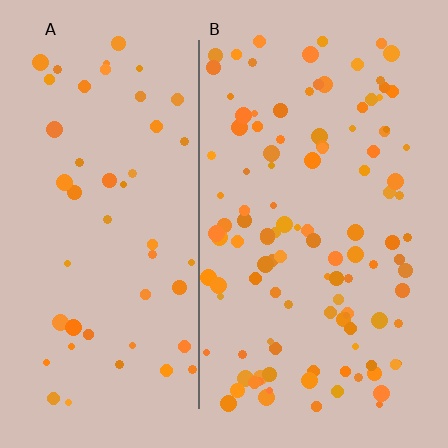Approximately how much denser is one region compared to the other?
Approximately 2.3× — region B over region A.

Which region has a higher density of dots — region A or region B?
B (the right).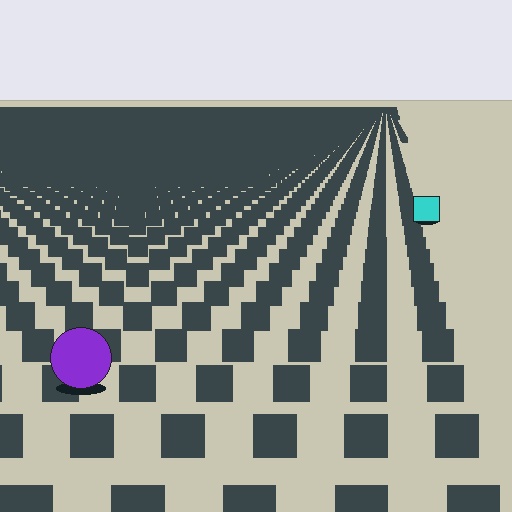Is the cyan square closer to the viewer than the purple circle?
No. The purple circle is closer — you can tell from the texture gradient: the ground texture is coarser near it.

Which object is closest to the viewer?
The purple circle is closest. The texture marks near it are larger and more spread out.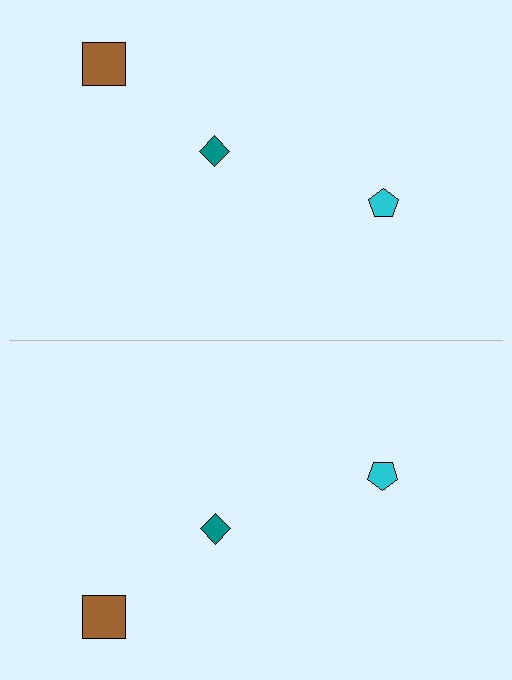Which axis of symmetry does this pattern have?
The pattern has a horizontal axis of symmetry running through the center of the image.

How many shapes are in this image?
There are 6 shapes in this image.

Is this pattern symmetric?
Yes, this pattern has bilateral (reflection) symmetry.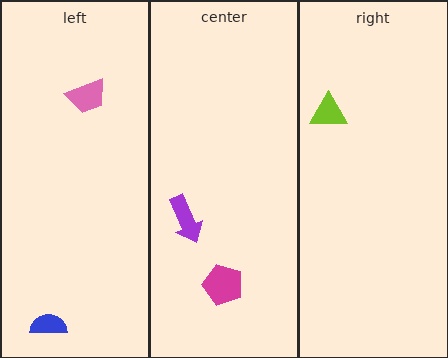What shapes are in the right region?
The lime triangle.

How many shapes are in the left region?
2.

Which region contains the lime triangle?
The right region.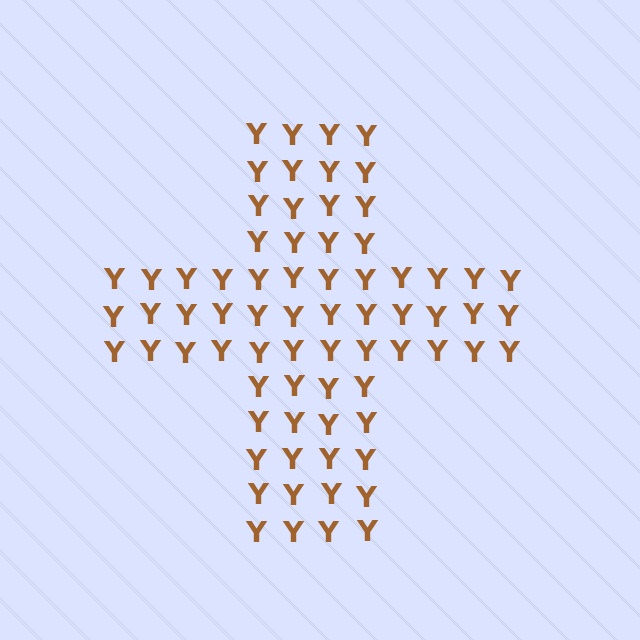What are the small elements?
The small elements are letter Y's.